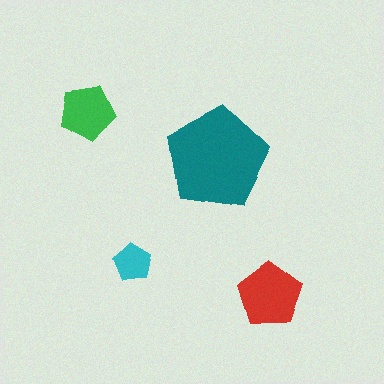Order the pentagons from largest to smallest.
the teal one, the red one, the green one, the cyan one.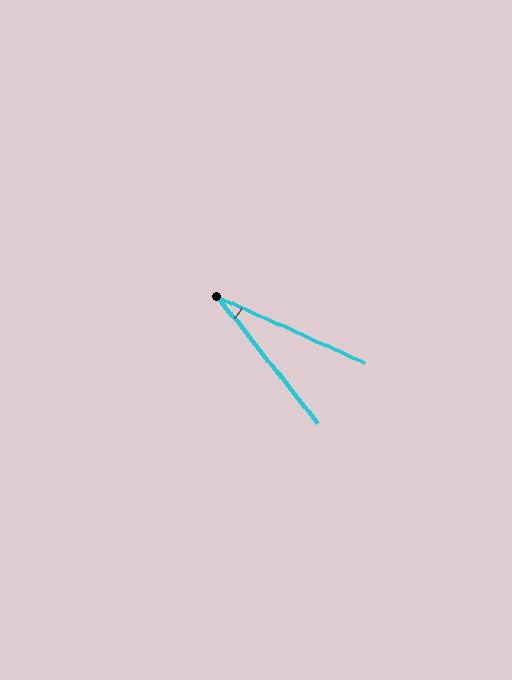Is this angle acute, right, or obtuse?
It is acute.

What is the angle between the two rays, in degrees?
Approximately 27 degrees.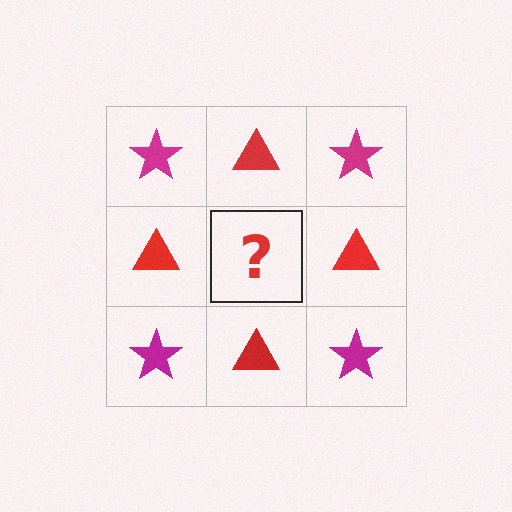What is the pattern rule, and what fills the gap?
The rule is that it alternates magenta star and red triangle in a checkerboard pattern. The gap should be filled with a magenta star.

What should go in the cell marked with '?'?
The missing cell should contain a magenta star.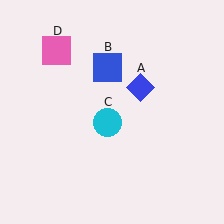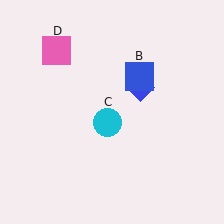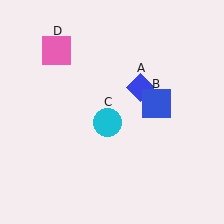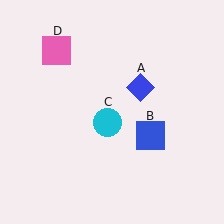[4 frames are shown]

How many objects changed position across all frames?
1 object changed position: blue square (object B).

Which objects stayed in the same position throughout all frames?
Blue diamond (object A) and cyan circle (object C) and pink square (object D) remained stationary.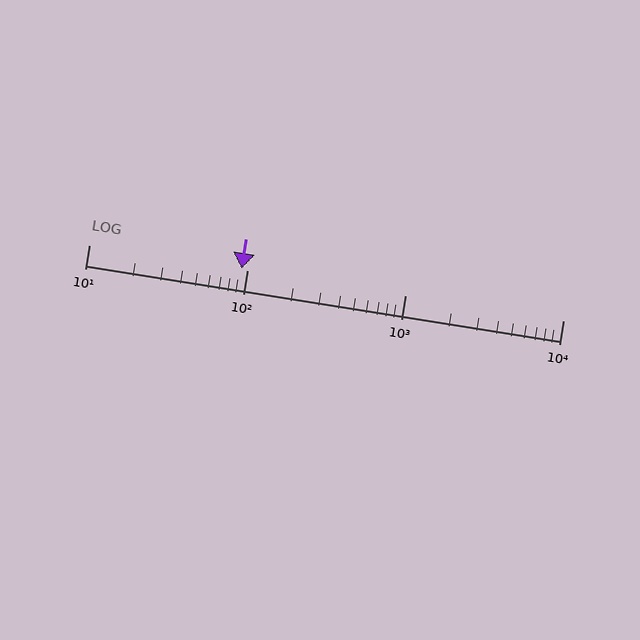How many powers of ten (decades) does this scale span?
The scale spans 3 decades, from 10 to 10000.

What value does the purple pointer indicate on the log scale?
The pointer indicates approximately 93.